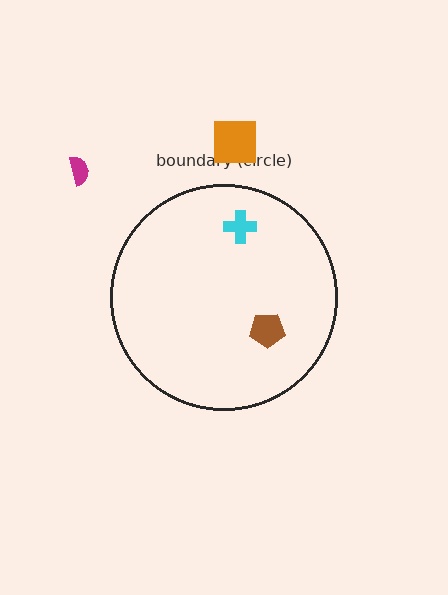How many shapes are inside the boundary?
2 inside, 2 outside.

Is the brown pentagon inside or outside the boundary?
Inside.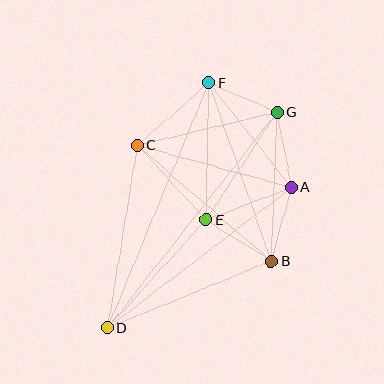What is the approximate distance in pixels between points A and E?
The distance between A and E is approximately 91 pixels.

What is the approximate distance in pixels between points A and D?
The distance between A and D is approximately 231 pixels.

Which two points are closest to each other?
Points F and G are closest to each other.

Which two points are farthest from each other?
Points D and G are farthest from each other.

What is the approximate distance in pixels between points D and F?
The distance between D and F is approximately 265 pixels.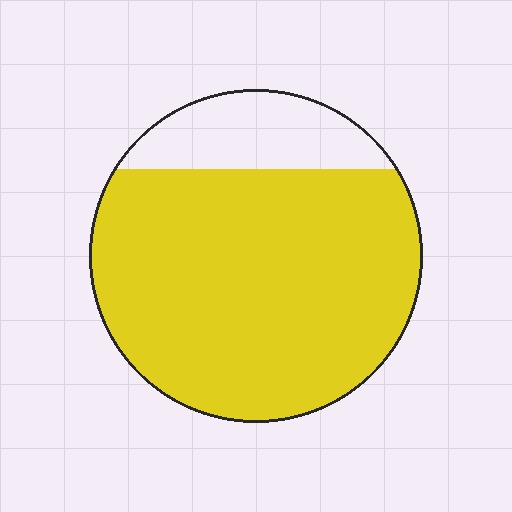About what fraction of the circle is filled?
About four fifths (4/5).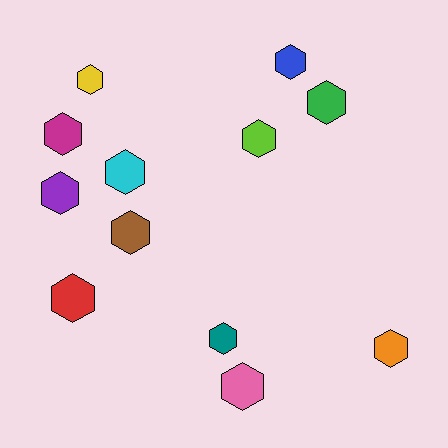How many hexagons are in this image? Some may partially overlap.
There are 12 hexagons.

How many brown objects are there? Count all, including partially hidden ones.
There is 1 brown object.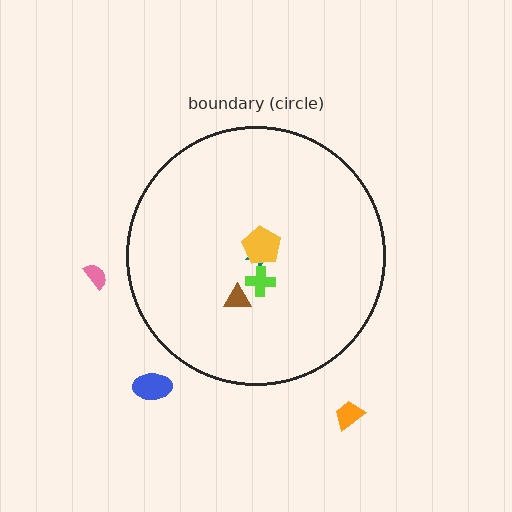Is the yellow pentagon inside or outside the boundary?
Inside.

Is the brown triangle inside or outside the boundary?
Inside.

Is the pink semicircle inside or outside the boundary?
Outside.